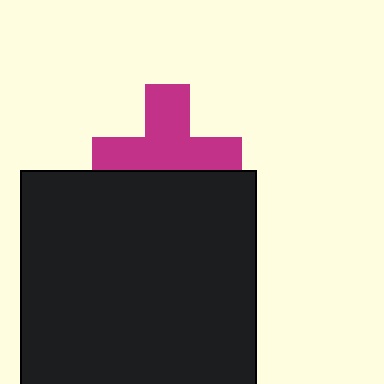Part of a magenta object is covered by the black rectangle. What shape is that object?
It is a cross.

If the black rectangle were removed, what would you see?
You would see the complete magenta cross.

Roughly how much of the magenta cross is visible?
About half of it is visible (roughly 64%).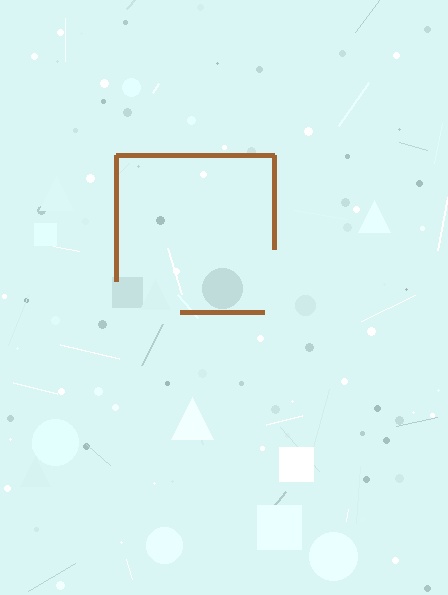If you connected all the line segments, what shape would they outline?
They would outline a square.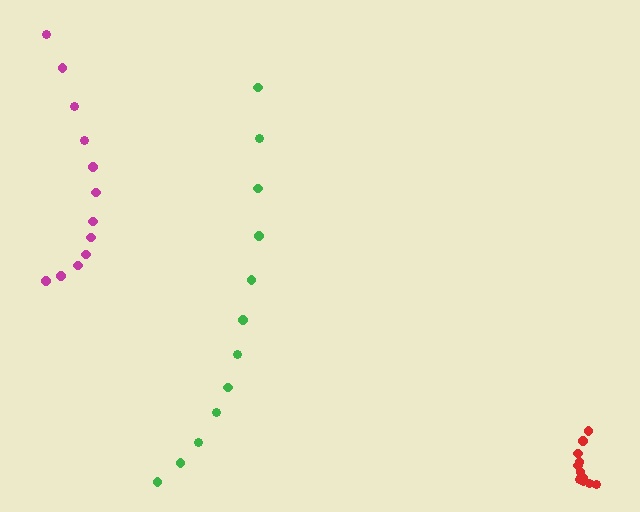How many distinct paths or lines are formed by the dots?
There are 3 distinct paths.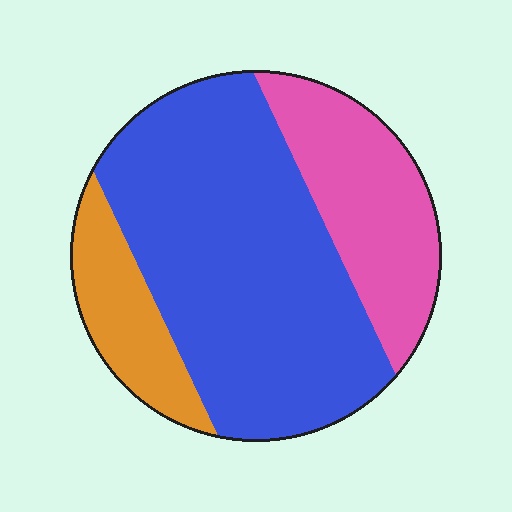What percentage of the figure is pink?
Pink takes up about one quarter (1/4) of the figure.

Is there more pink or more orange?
Pink.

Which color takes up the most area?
Blue, at roughly 60%.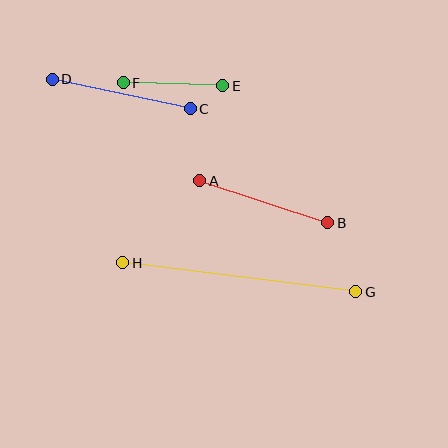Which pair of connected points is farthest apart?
Points G and H are farthest apart.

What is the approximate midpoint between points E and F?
The midpoint is at approximately (173, 84) pixels.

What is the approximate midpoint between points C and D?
The midpoint is at approximately (121, 94) pixels.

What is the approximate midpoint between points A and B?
The midpoint is at approximately (264, 202) pixels.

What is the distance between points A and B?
The distance is approximately 135 pixels.